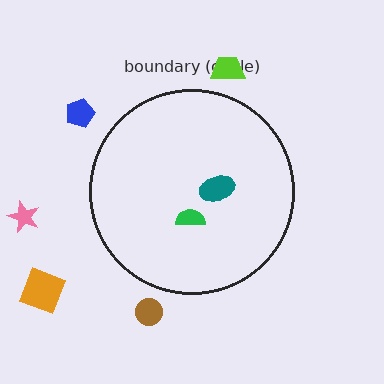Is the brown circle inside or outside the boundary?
Outside.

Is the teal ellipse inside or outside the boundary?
Inside.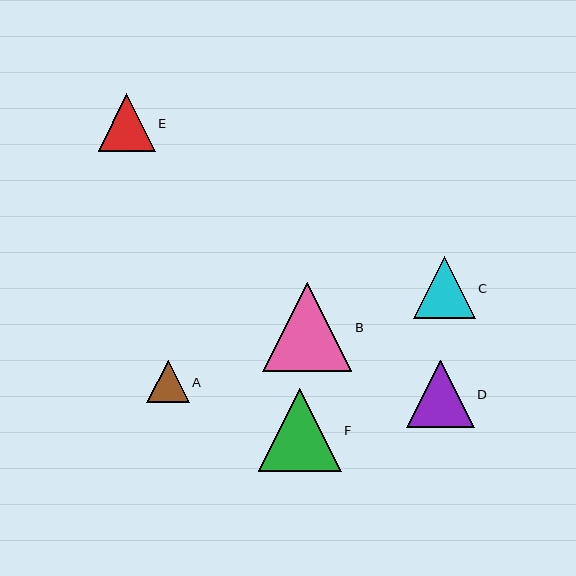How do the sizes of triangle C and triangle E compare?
Triangle C and triangle E are approximately the same size.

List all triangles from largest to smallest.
From largest to smallest: B, F, D, C, E, A.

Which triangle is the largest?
Triangle B is the largest with a size of approximately 89 pixels.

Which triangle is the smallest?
Triangle A is the smallest with a size of approximately 43 pixels.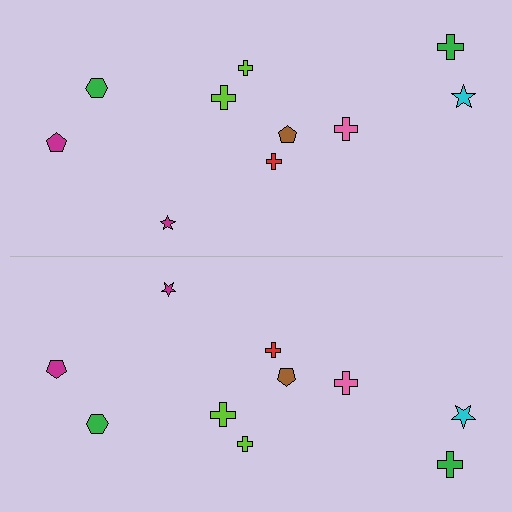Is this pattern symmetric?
Yes, this pattern has bilateral (reflection) symmetry.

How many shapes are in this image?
There are 20 shapes in this image.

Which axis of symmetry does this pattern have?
The pattern has a horizontal axis of symmetry running through the center of the image.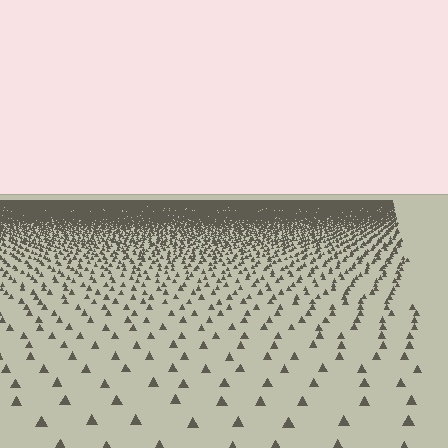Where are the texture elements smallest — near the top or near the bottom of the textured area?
Near the top.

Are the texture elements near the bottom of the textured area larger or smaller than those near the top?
Larger. Near the bottom, elements are closer to the viewer and appear at a bigger on-screen size.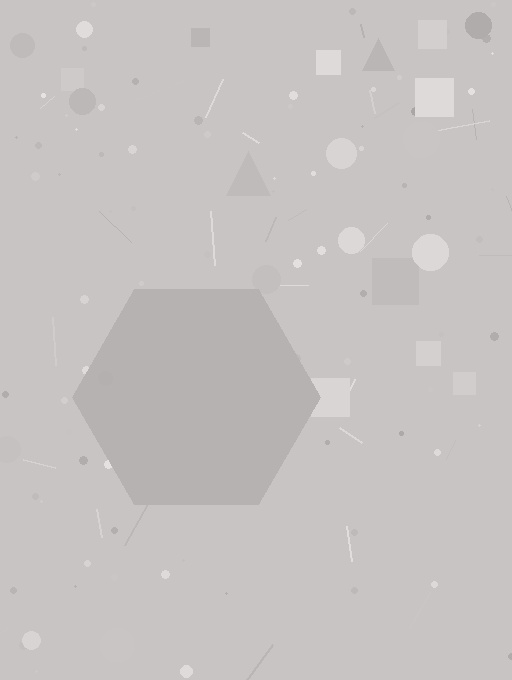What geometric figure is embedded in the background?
A hexagon is embedded in the background.